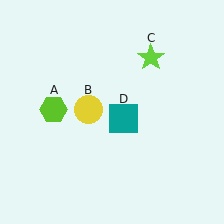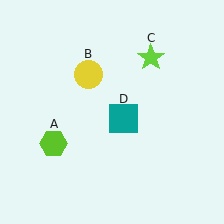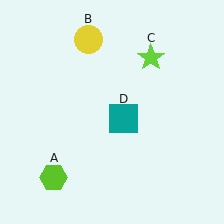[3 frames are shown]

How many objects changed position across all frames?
2 objects changed position: lime hexagon (object A), yellow circle (object B).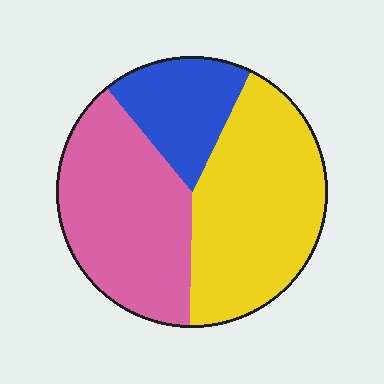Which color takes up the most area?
Yellow, at roughly 45%.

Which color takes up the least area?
Blue, at roughly 20%.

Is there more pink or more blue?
Pink.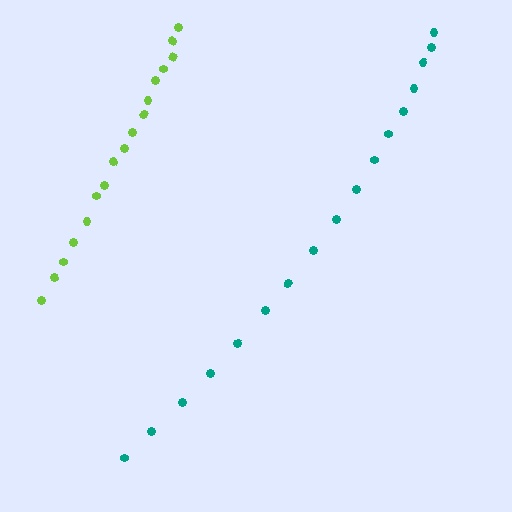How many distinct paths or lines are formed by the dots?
There are 2 distinct paths.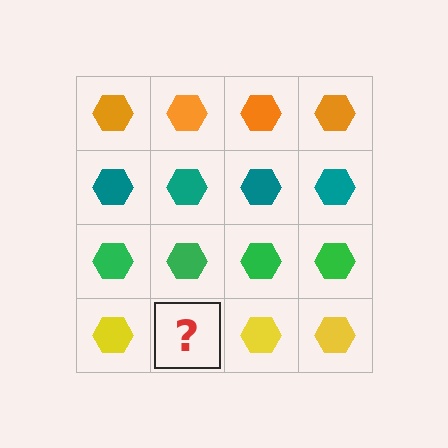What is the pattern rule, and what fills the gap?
The rule is that each row has a consistent color. The gap should be filled with a yellow hexagon.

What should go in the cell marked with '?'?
The missing cell should contain a yellow hexagon.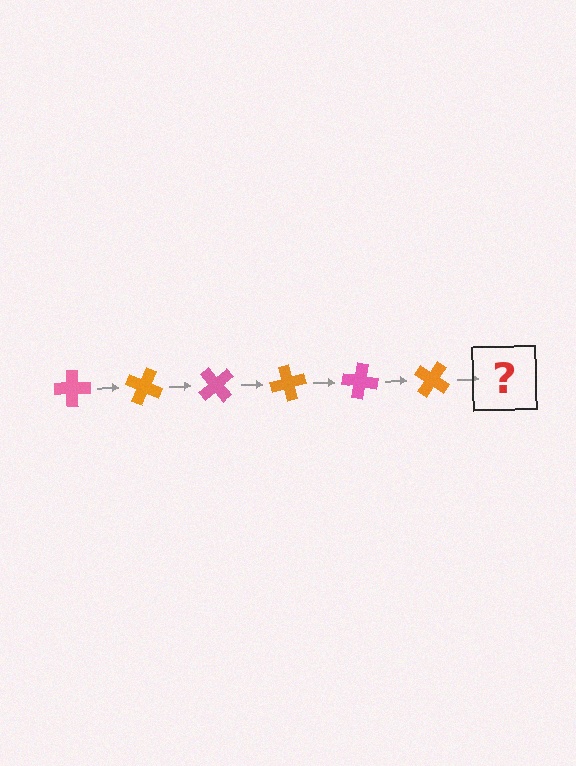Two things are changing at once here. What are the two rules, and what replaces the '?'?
The two rules are that it rotates 25 degrees each step and the color cycles through pink and orange. The '?' should be a pink cross, rotated 150 degrees from the start.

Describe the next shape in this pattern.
It should be a pink cross, rotated 150 degrees from the start.